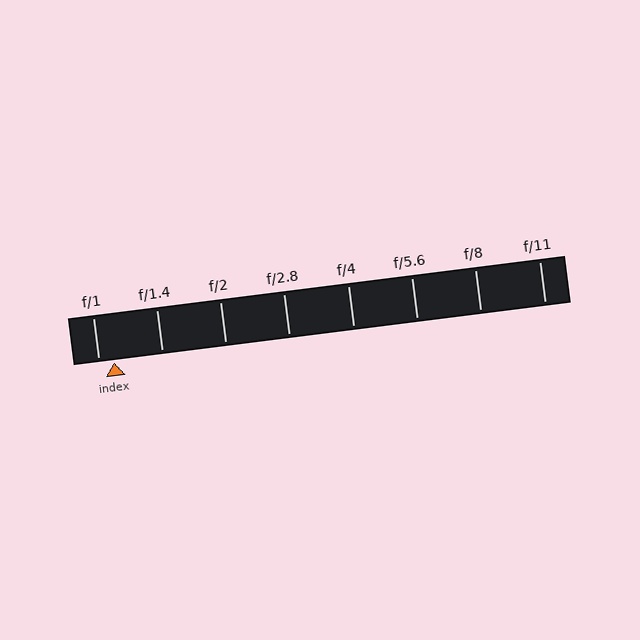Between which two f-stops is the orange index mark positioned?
The index mark is between f/1 and f/1.4.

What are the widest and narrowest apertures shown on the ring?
The widest aperture shown is f/1 and the narrowest is f/11.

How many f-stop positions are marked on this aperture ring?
There are 8 f-stop positions marked.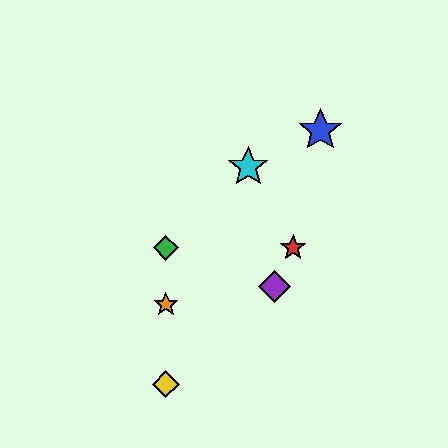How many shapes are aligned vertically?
3 shapes (the green diamond, the yellow diamond, the orange star) are aligned vertically.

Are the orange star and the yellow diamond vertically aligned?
Yes, both are at x≈166.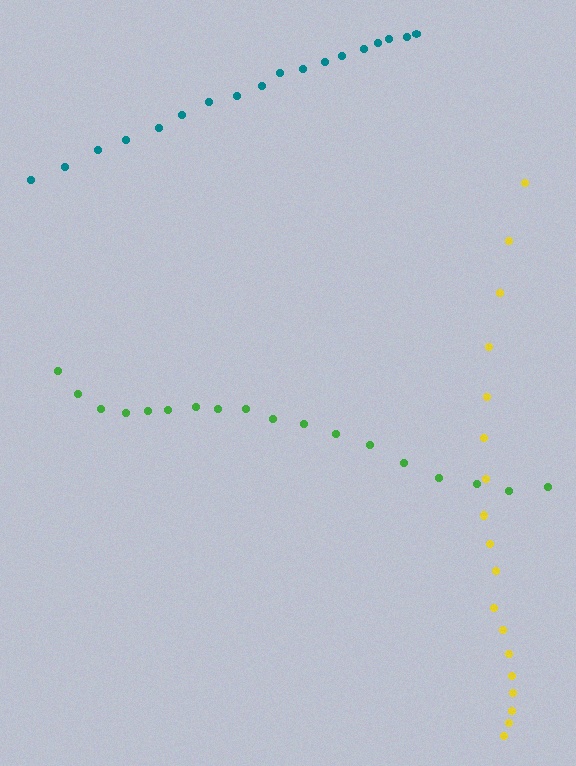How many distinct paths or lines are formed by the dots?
There are 3 distinct paths.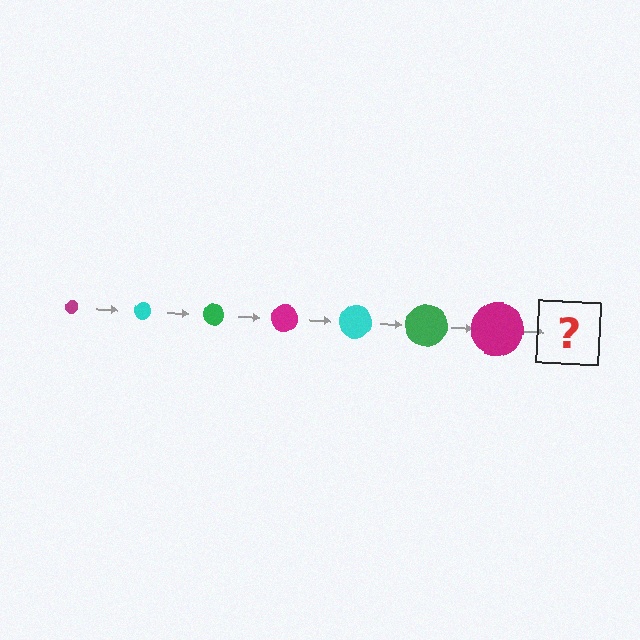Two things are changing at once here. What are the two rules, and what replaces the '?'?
The two rules are that the circle grows larger each step and the color cycles through magenta, cyan, and green. The '?' should be a cyan circle, larger than the previous one.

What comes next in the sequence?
The next element should be a cyan circle, larger than the previous one.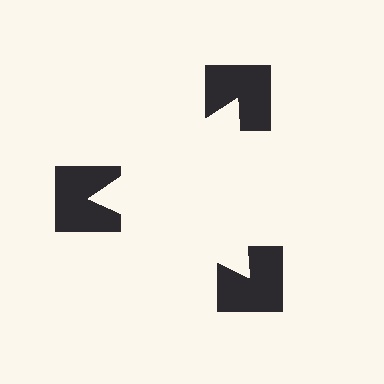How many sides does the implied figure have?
3 sides.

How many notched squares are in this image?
There are 3 — one at each vertex of the illusory triangle.